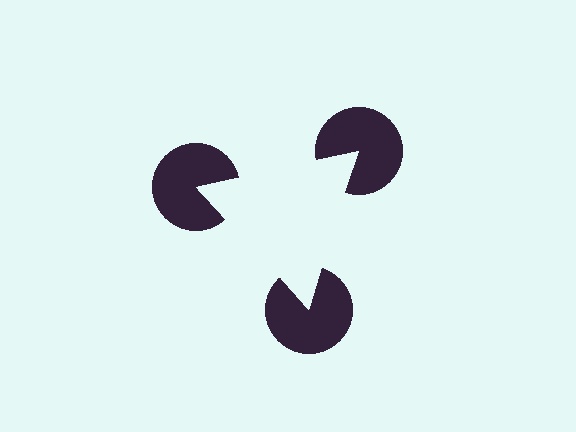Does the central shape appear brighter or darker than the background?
It typically appears slightly brighter than the background, even though no actual brightness change is drawn.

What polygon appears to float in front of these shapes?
An illusory triangle — its edges are inferred from the aligned wedge cuts in the pac-man discs, not physically drawn.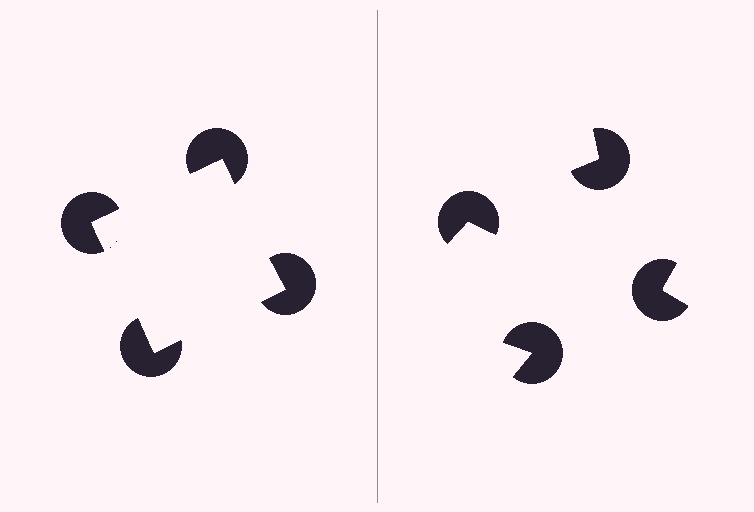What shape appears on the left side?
An illusory square.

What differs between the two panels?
The pac-man discs are positioned identically on both sides; only the wedge orientations differ. On the left they align to a square; on the right they are misaligned.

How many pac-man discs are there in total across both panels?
8 — 4 on each side.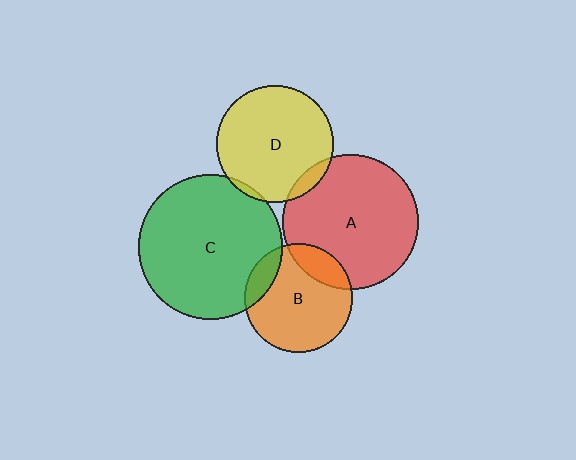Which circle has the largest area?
Circle C (green).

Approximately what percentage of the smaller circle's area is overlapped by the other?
Approximately 5%.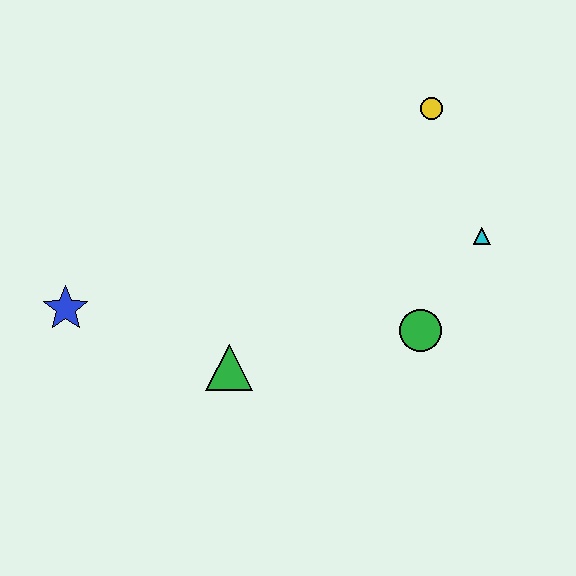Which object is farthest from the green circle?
The blue star is farthest from the green circle.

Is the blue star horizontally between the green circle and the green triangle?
No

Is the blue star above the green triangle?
Yes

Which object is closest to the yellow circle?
The cyan triangle is closest to the yellow circle.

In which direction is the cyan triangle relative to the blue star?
The cyan triangle is to the right of the blue star.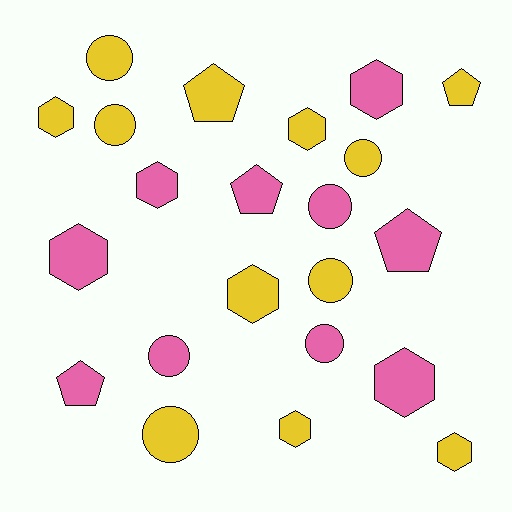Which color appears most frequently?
Yellow, with 12 objects.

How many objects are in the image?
There are 22 objects.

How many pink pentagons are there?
There are 3 pink pentagons.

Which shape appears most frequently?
Hexagon, with 9 objects.